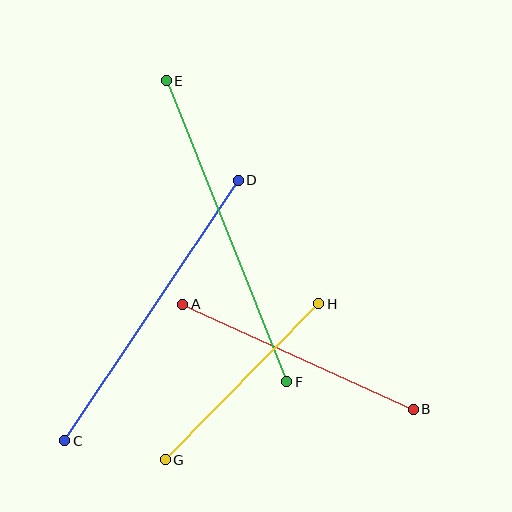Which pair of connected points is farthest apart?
Points E and F are farthest apart.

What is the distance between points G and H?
The distance is approximately 219 pixels.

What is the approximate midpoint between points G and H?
The midpoint is at approximately (242, 382) pixels.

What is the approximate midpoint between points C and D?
The midpoint is at approximately (152, 311) pixels.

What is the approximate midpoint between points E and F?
The midpoint is at approximately (227, 231) pixels.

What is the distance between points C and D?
The distance is approximately 313 pixels.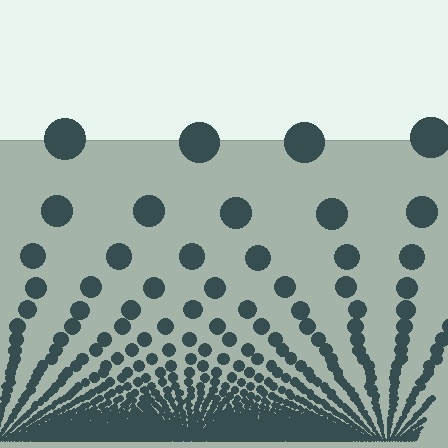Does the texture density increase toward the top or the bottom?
Density increases toward the bottom.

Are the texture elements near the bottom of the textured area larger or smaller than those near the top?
Smaller. The gradient is inverted — elements near the bottom are smaller and denser.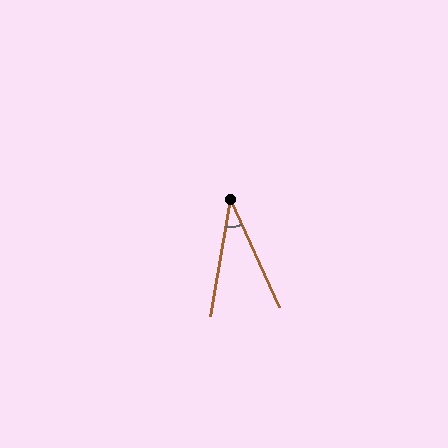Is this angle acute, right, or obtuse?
It is acute.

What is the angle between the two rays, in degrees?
Approximately 34 degrees.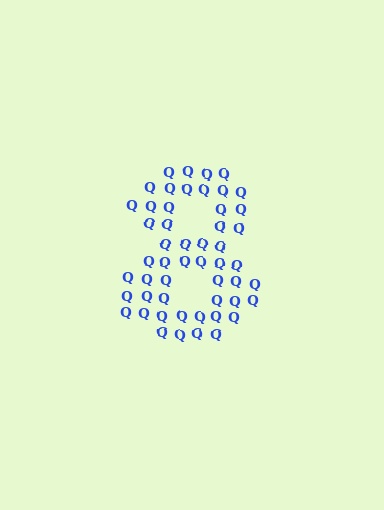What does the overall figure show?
The overall figure shows the digit 8.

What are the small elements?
The small elements are letter Q's.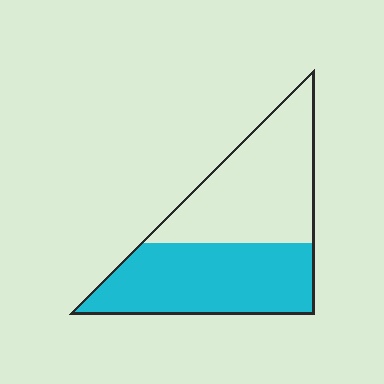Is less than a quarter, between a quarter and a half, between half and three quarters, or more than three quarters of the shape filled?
Between a quarter and a half.